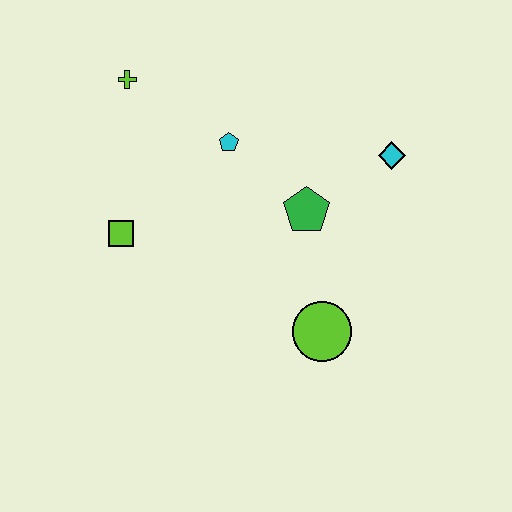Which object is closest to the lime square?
The cyan pentagon is closest to the lime square.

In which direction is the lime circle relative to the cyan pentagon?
The lime circle is below the cyan pentagon.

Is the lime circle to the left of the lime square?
No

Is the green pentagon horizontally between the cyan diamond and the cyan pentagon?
Yes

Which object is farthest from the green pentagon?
The lime cross is farthest from the green pentagon.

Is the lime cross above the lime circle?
Yes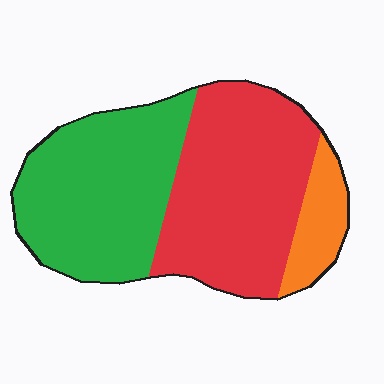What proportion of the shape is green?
Green covers around 45% of the shape.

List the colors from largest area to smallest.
From largest to smallest: red, green, orange.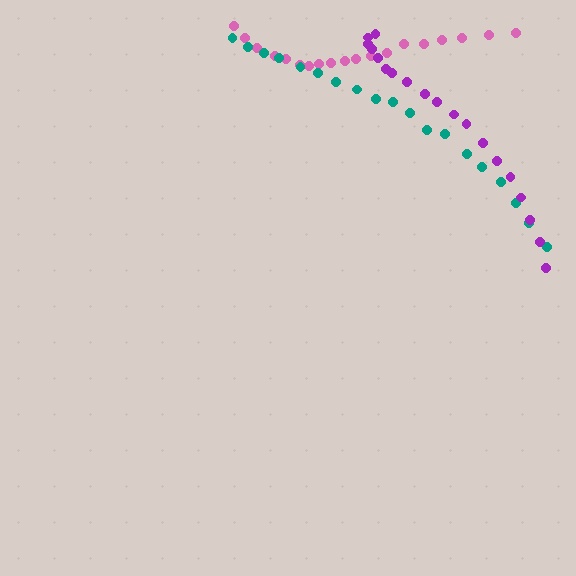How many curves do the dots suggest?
There are 3 distinct paths.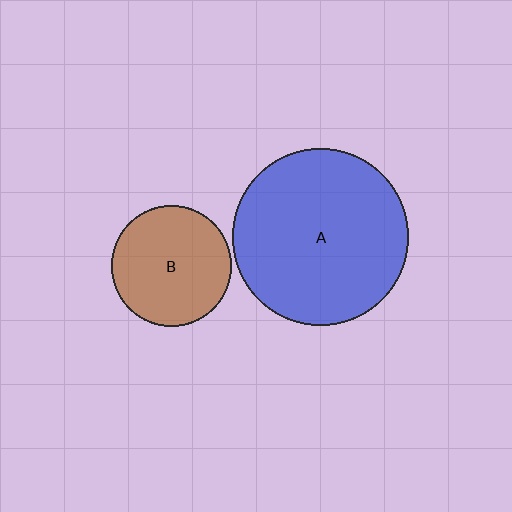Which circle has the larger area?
Circle A (blue).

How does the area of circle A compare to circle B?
Approximately 2.1 times.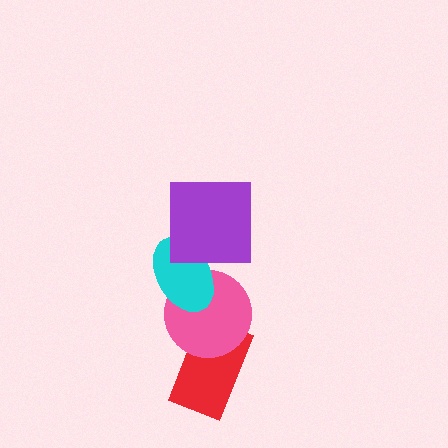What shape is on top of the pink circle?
The cyan ellipse is on top of the pink circle.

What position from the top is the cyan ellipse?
The cyan ellipse is 2nd from the top.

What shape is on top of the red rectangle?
The pink circle is on top of the red rectangle.